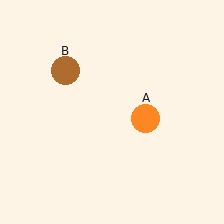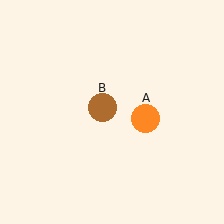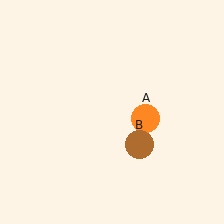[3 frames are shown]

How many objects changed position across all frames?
1 object changed position: brown circle (object B).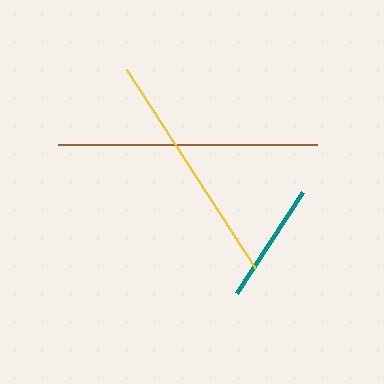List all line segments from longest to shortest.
From longest to shortest: brown, yellow, teal.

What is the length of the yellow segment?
The yellow segment is approximately 237 pixels long.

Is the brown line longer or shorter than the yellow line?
The brown line is longer than the yellow line.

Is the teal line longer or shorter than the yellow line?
The yellow line is longer than the teal line.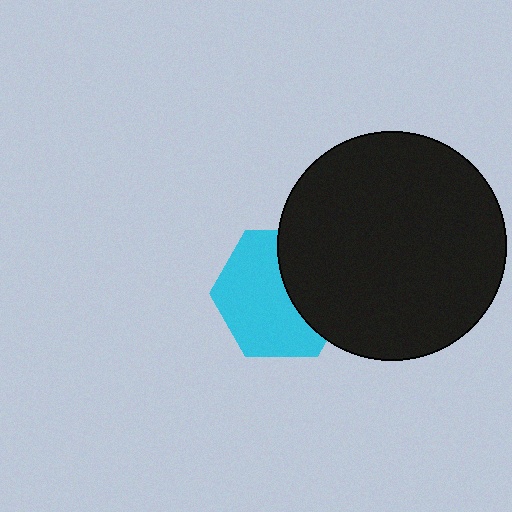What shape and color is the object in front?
The object in front is a black circle.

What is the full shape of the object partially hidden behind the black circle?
The partially hidden object is a cyan hexagon.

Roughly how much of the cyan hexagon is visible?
About half of it is visible (roughly 62%).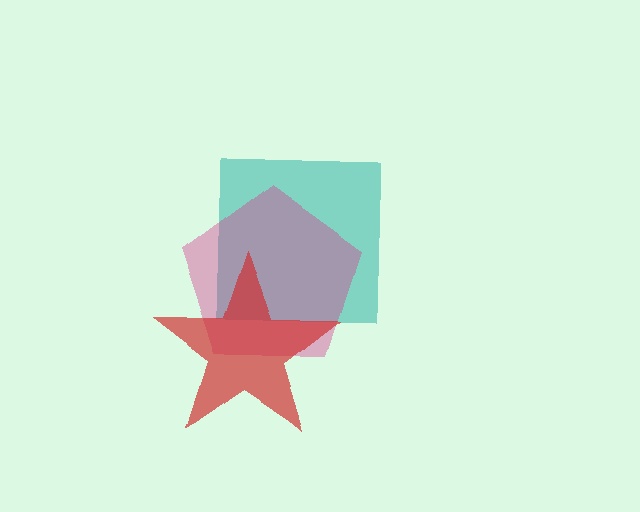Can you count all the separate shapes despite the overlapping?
Yes, there are 3 separate shapes.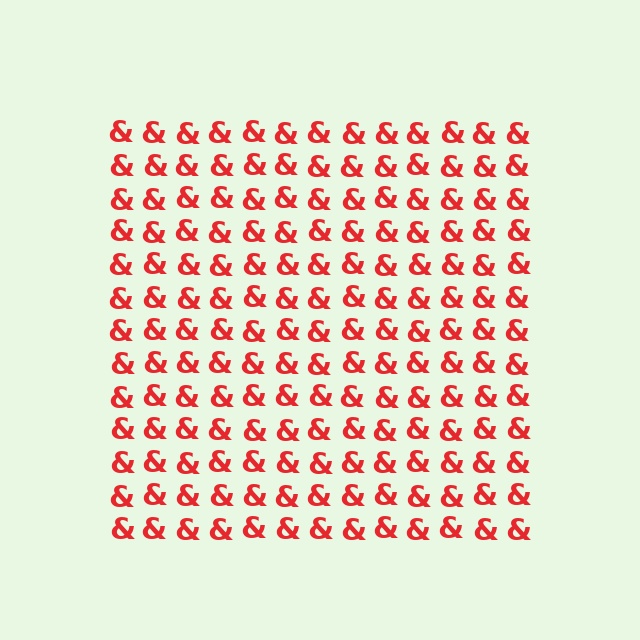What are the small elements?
The small elements are ampersands.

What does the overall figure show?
The overall figure shows a square.